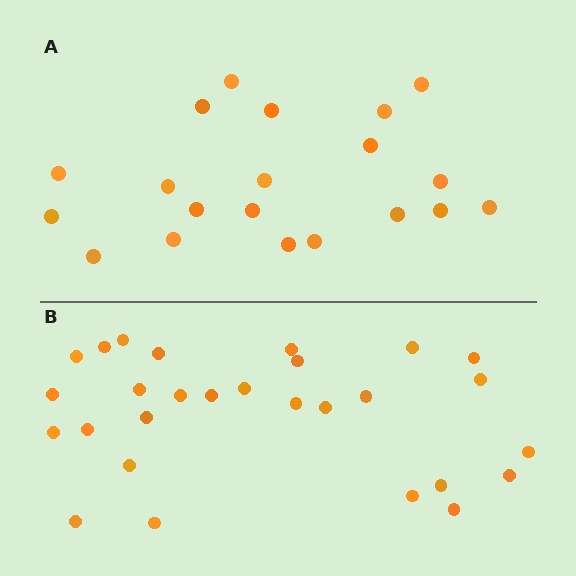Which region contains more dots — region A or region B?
Region B (the bottom region) has more dots.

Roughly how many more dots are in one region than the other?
Region B has roughly 8 or so more dots than region A.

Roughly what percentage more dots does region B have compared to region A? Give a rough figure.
About 40% more.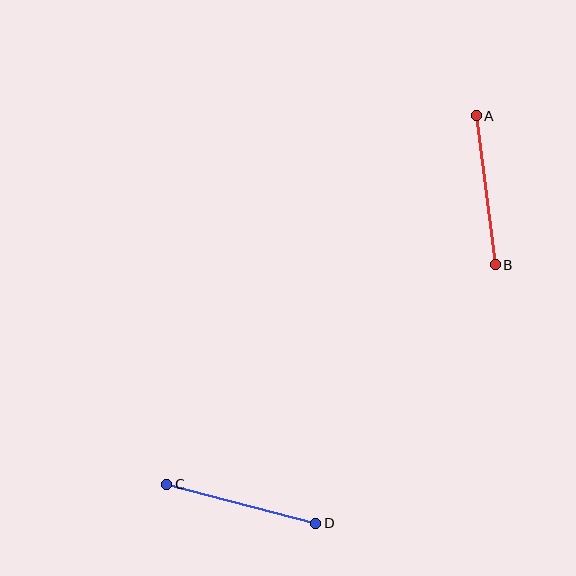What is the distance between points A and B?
The distance is approximately 150 pixels.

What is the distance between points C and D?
The distance is approximately 154 pixels.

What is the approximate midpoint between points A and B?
The midpoint is at approximately (486, 190) pixels.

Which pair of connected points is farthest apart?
Points C and D are farthest apart.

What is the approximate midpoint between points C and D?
The midpoint is at approximately (241, 504) pixels.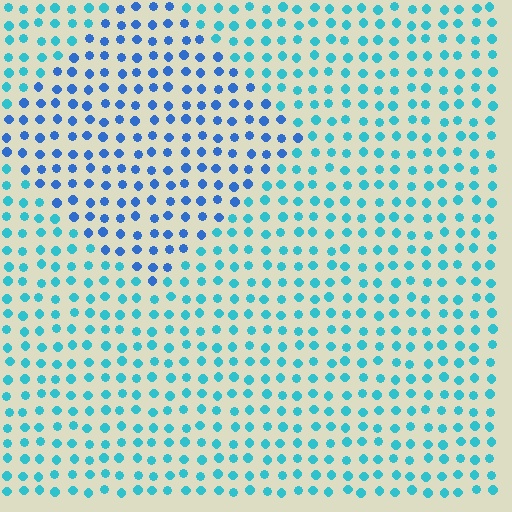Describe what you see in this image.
The image is filled with small cyan elements in a uniform arrangement. A diamond-shaped region is visible where the elements are tinted to a slightly different hue, forming a subtle color boundary.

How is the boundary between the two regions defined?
The boundary is defined purely by a slight shift in hue (about 33 degrees). Spacing, size, and orientation are identical on both sides.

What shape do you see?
I see a diamond.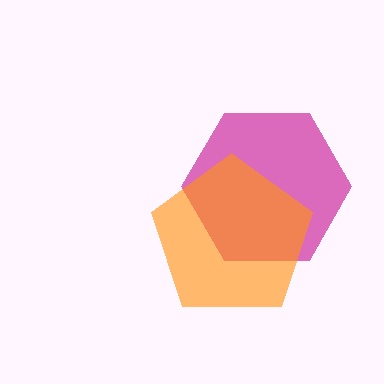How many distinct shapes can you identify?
There are 2 distinct shapes: a magenta hexagon, an orange pentagon.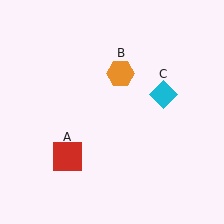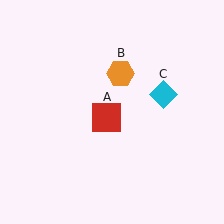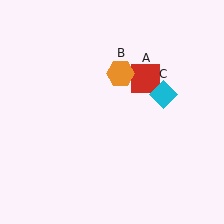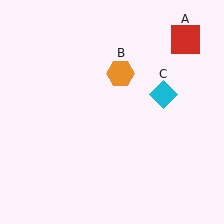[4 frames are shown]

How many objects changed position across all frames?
1 object changed position: red square (object A).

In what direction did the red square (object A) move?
The red square (object A) moved up and to the right.